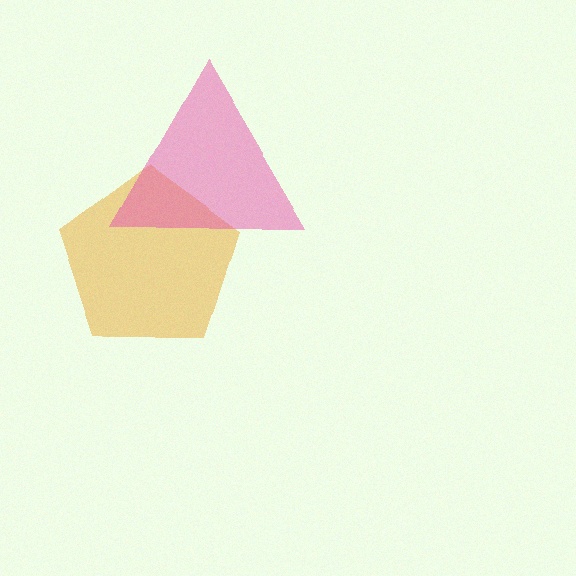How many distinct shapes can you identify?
There are 2 distinct shapes: an orange pentagon, a pink triangle.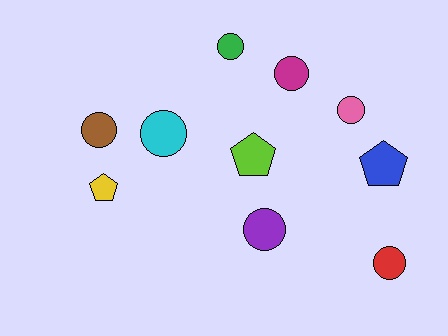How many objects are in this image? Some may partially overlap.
There are 10 objects.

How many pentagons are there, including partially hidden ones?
There are 3 pentagons.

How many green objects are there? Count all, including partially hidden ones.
There is 1 green object.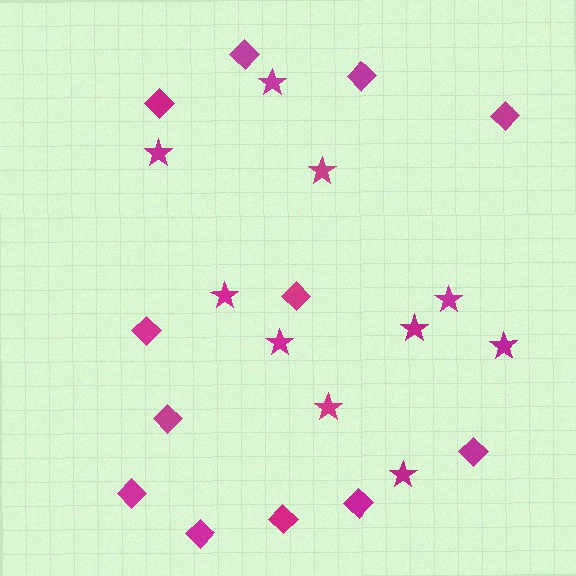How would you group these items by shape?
There are 2 groups: one group of stars (10) and one group of diamonds (12).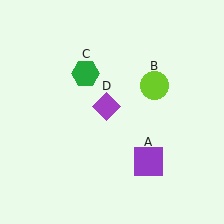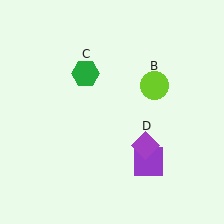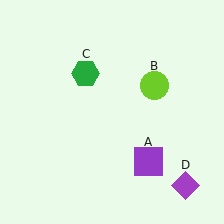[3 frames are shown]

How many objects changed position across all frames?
1 object changed position: purple diamond (object D).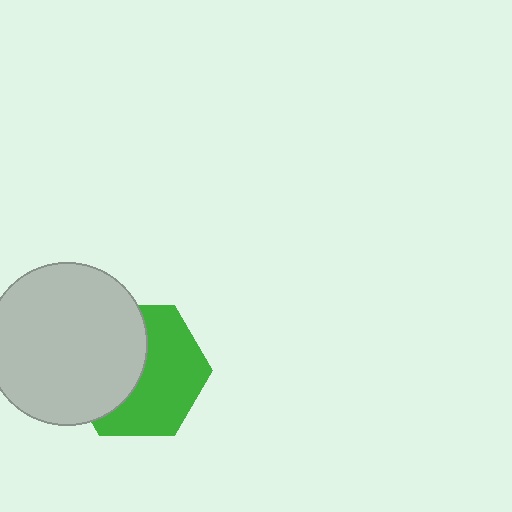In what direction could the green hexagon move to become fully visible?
The green hexagon could move right. That would shift it out from behind the light gray circle entirely.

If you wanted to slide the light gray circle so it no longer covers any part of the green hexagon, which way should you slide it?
Slide it left — that is the most direct way to separate the two shapes.